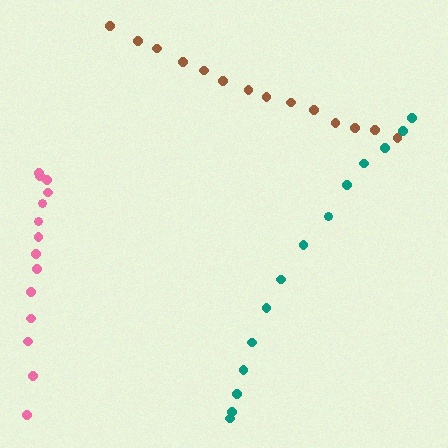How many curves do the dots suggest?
There are 3 distinct paths.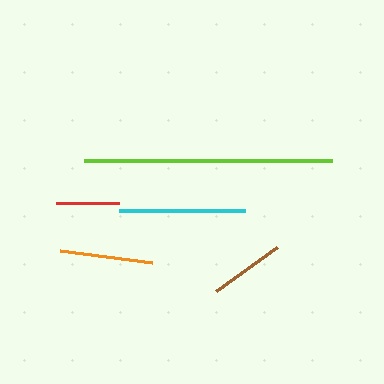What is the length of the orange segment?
The orange segment is approximately 93 pixels long.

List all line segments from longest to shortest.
From longest to shortest: lime, cyan, orange, brown, red.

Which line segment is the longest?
The lime line is the longest at approximately 248 pixels.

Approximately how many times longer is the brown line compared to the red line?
The brown line is approximately 1.2 times the length of the red line.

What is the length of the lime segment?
The lime segment is approximately 248 pixels long.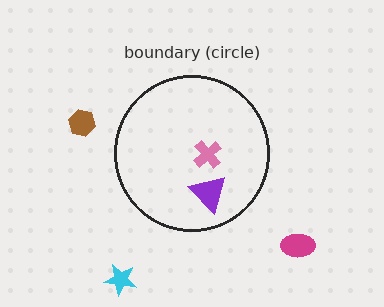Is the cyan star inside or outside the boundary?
Outside.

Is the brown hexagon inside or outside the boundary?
Outside.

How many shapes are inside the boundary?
2 inside, 3 outside.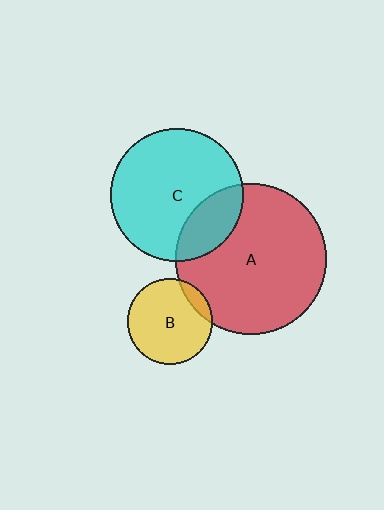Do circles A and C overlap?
Yes.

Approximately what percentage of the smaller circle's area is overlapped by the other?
Approximately 25%.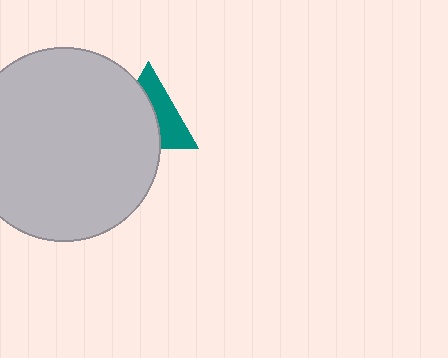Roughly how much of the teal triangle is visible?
A small part of it is visible (roughly 44%).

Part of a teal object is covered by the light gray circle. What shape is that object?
It is a triangle.